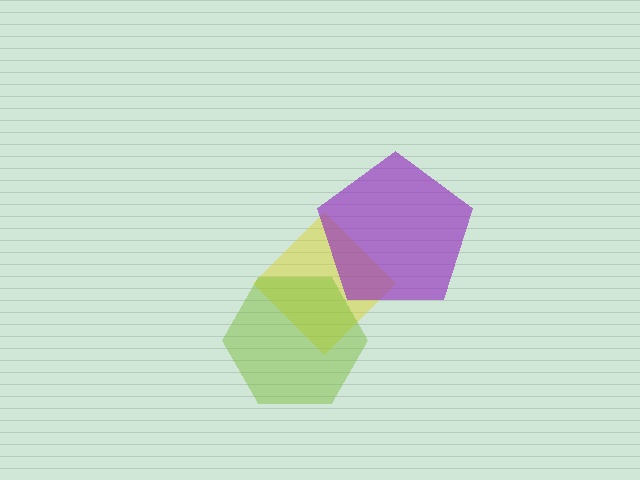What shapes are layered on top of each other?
The layered shapes are: a yellow diamond, a purple pentagon, a lime hexagon.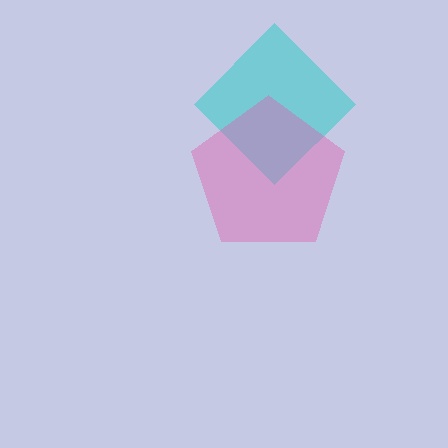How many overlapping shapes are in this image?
There are 2 overlapping shapes in the image.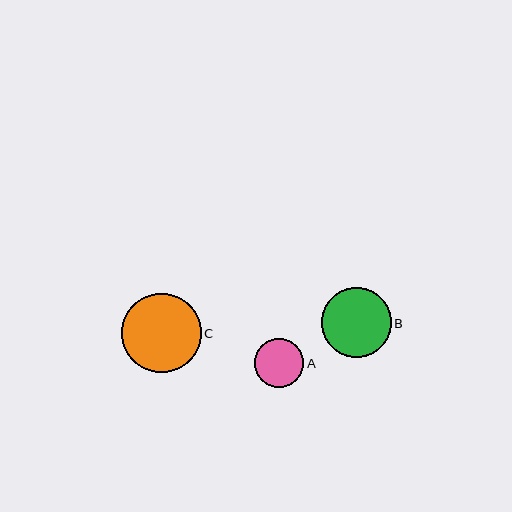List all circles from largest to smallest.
From largest to smallest: C, B, A.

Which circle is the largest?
Circle C is the largest with a size of approximately 80 pixels.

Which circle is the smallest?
Circle A is the smallest with a size of approximately 49 pixels.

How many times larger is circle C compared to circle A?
Circle C is approximately 1.6 times the size of circle A.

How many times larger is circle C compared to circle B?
Circle C is approximately 1.1 times the size of circle B.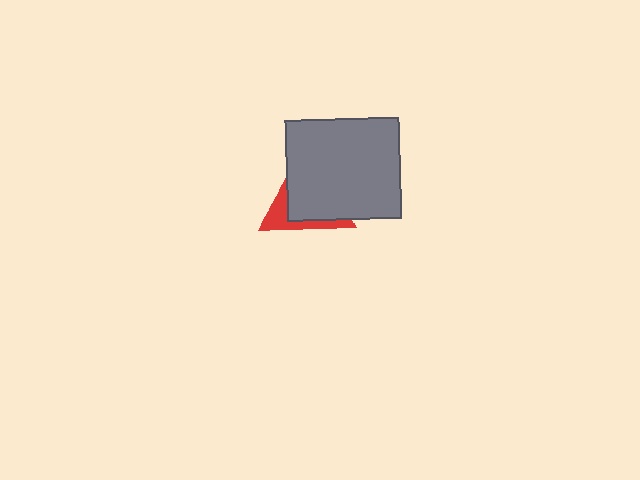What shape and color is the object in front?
The object in front is a gray rectangle.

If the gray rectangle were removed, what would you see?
You would see the complete red triangle.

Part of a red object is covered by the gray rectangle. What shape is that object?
It is a triangle.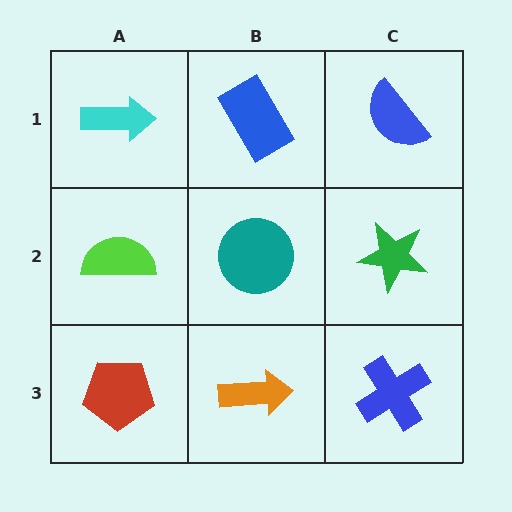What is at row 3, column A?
A red pentagon.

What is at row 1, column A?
A cyan arrow.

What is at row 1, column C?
A blue semicircle.